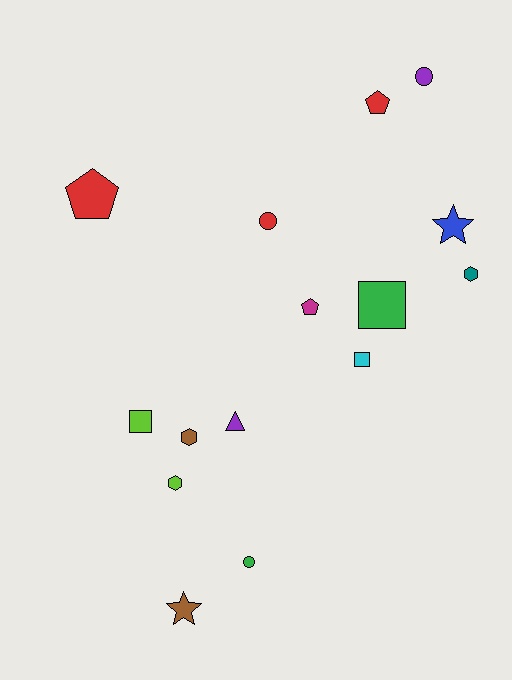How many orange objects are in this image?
There are no orange objects.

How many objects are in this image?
There are 15 objects.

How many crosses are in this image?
There are no crosses.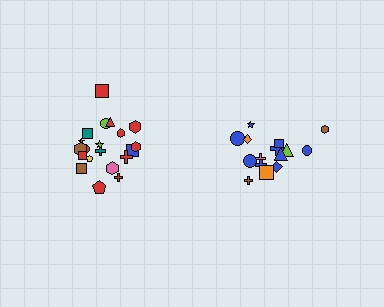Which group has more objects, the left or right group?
The left group.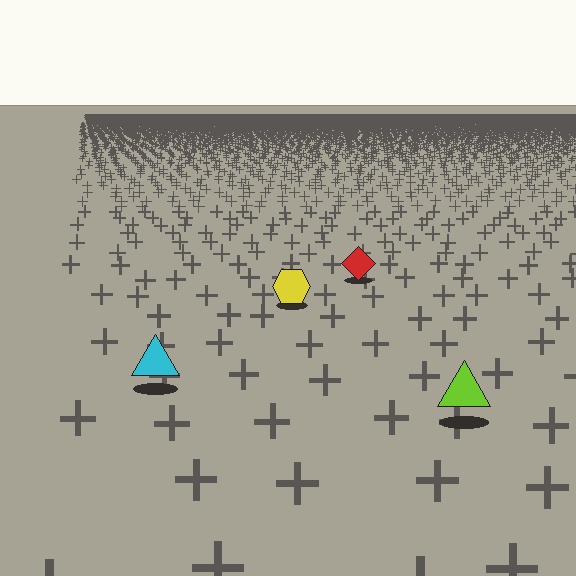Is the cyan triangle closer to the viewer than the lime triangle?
No. The lime triangle is closer — you can tell from the texture gradient: the ground texture is coarser near it.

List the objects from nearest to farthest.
From nearest to farthest: the lime triangle, the cyan triangle, the yellow hexagon, the red diamond.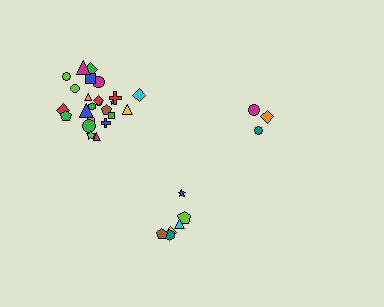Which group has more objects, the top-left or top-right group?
The top-left group.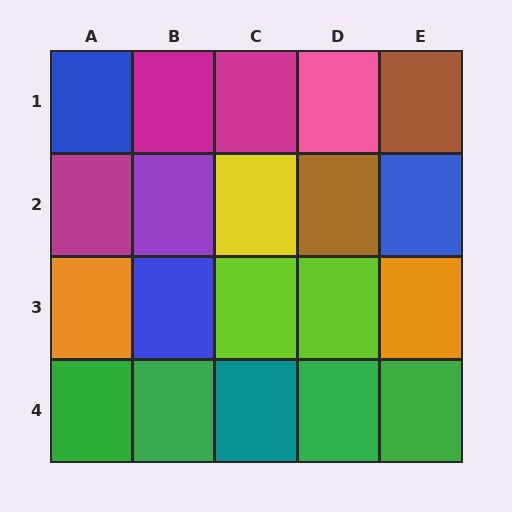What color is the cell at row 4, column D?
Green.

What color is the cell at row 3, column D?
Lime.